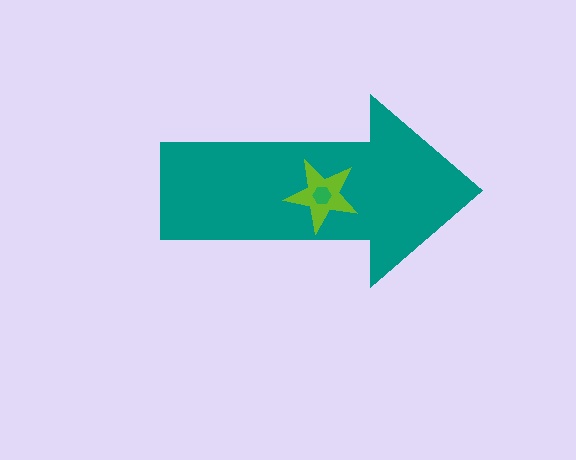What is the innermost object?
The green hexagon.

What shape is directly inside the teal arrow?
The lime star.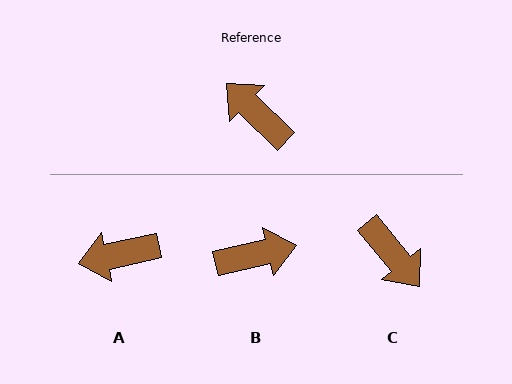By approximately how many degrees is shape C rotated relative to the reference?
Approximately 173 degrees counter-clockwise.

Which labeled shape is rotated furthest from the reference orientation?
C, about 173 degrees away.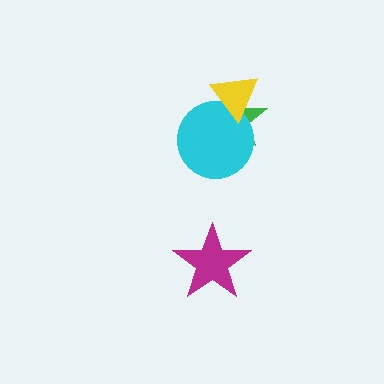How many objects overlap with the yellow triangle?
2 objects overlap with the yellow triangle.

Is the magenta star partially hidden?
No, no other shape covers it.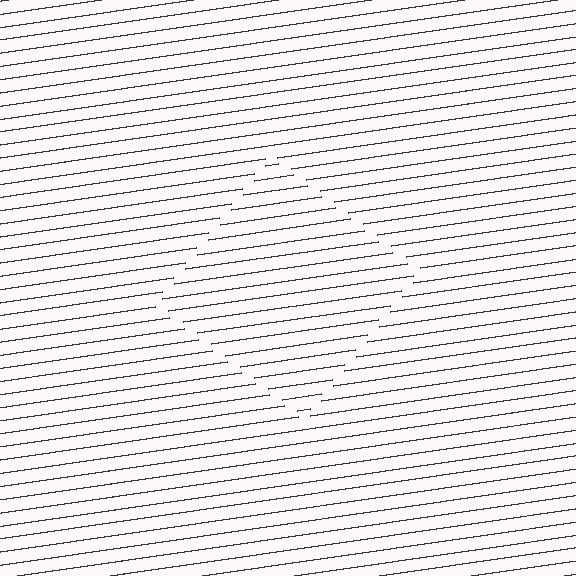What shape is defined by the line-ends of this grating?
An illusory square. The interior of the shape contains the same grating, shifted by half a period — the contour is defined by the phase discontinuity where line-ends from the inner and outer gratings abut.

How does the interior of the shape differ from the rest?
The interior of the shape contains the same grating, shifted by half a period — the contour is defined by the phase discontinuity where line-ends from the inner and outer gratings abut.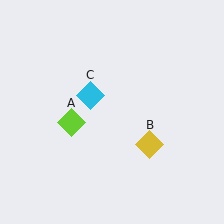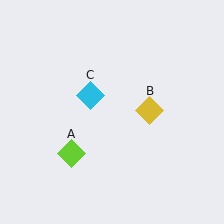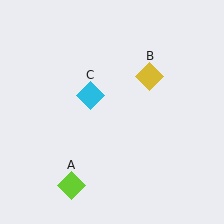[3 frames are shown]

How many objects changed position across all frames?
2 objects changed position: lime diamond (object A), yellow diamond (object B).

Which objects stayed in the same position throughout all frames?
Cyan diamond (object C) remained stationary.